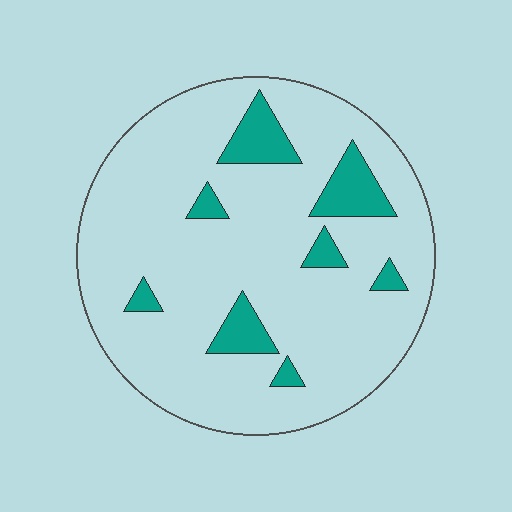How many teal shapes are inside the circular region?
8.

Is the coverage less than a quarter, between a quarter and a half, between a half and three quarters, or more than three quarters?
Less than a quarter.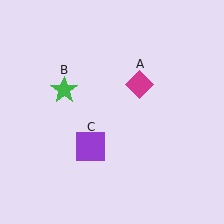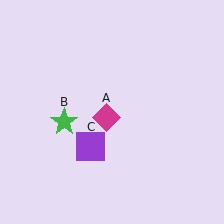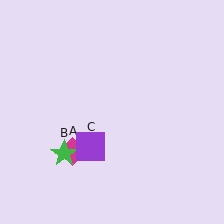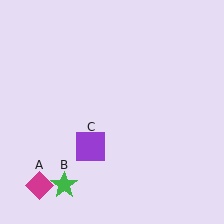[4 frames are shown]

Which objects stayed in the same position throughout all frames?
Purple square (object C) remained stationary.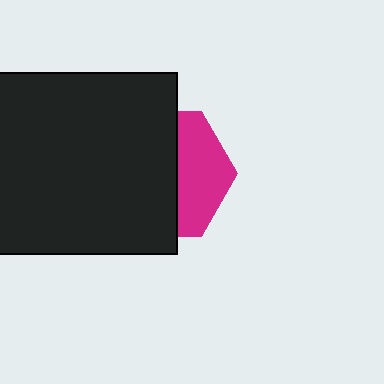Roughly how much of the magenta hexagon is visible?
A small part of it is visible (roughly 39%).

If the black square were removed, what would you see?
You would see the complete magenta hexagon.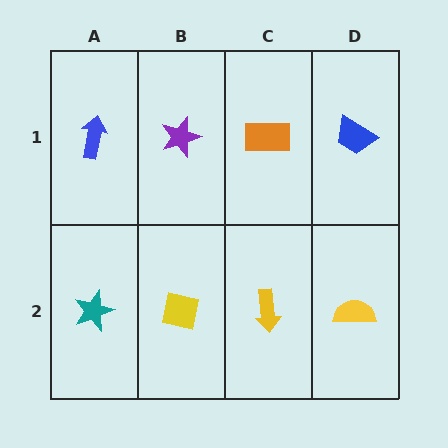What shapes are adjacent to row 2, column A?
A blue arrow (row 1, column A), a yellow square (row 2, column B).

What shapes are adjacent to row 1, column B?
A yellow square (row 2, column B), a blue arrow (row 1, column A), an orange rectangle (row 1, column C).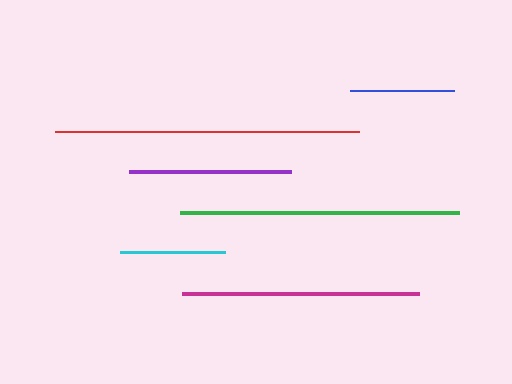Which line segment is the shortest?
The blue line is the shortest at approximately 104 pixels.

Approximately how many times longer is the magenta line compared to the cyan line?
The magenta line is approximately 2.3 times the length of the cyan line.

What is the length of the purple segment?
The purple segment is approximately 163 pixels long.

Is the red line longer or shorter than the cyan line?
The red line is longer than the cyan line.